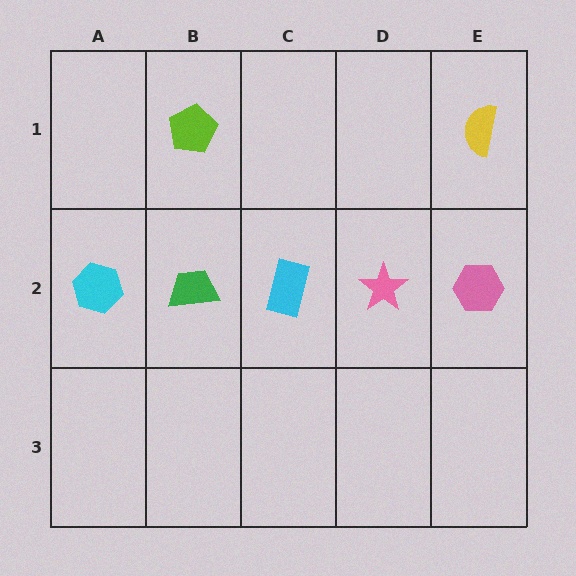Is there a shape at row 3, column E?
No, that cell is empty.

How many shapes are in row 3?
0 shapes.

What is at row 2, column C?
A cyan rectangle.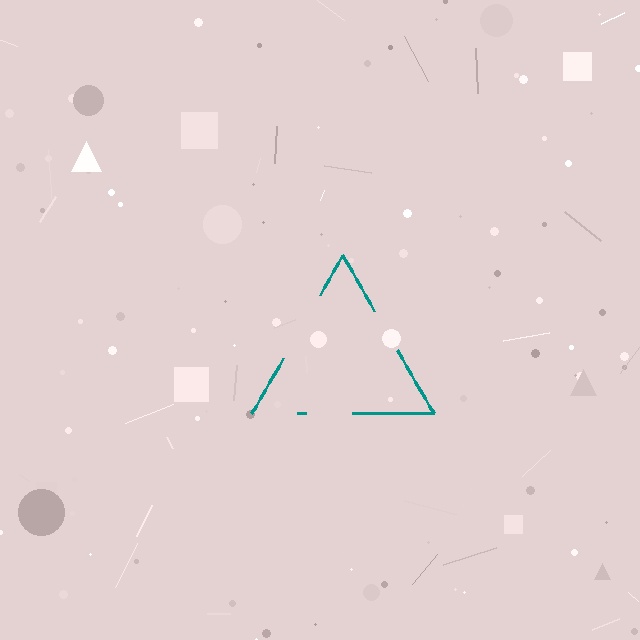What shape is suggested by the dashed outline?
The dashed outline suggests a triangle.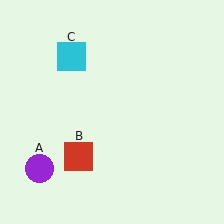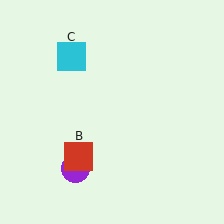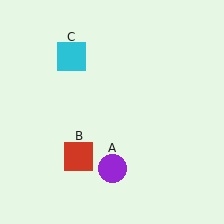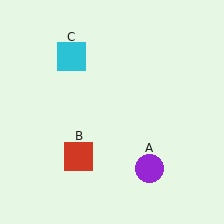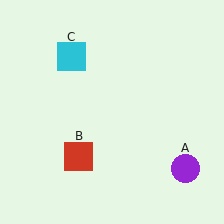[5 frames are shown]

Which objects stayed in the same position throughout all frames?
Red square (object B) and cyan square (object C) remained stationary.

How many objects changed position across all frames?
1 object changed position: purple circle (object A).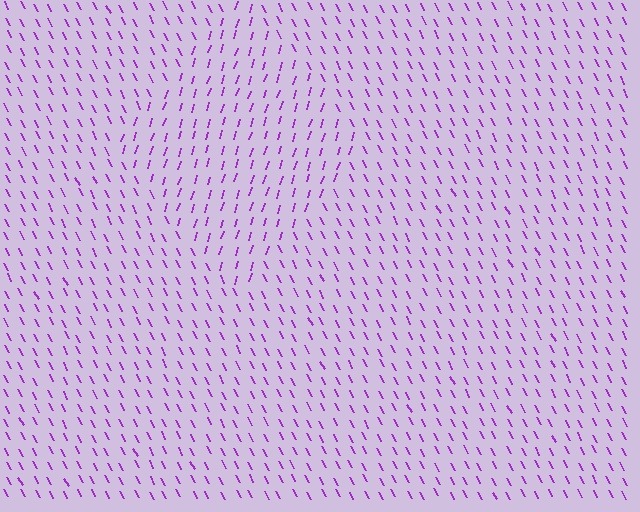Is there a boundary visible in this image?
Yes, there is a texture boundary formed by a change in line orientation.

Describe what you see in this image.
The image is filled with small purple line segments. A diamond region in the image has lines oriented differently from the surrounding lines, creating a visible texture boundary.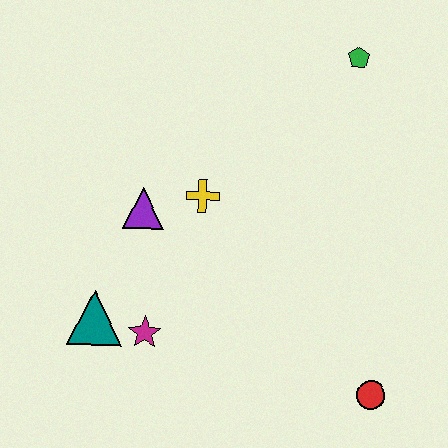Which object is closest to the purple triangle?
The yellow cross is closest to the purple triangle.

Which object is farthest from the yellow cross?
The red circle is farthest from the yellow cross.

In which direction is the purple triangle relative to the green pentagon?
The purple triangle is to the left of the green pentagon.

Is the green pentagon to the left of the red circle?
Yes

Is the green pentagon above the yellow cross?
Yes